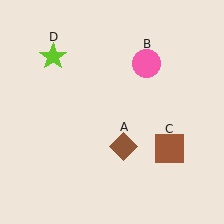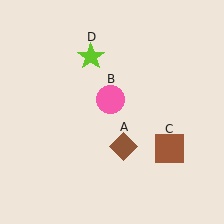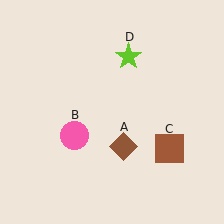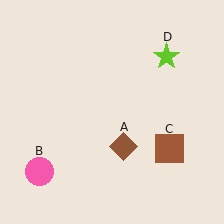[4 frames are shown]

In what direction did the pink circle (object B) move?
The pink circle (object B) moved down and to the left.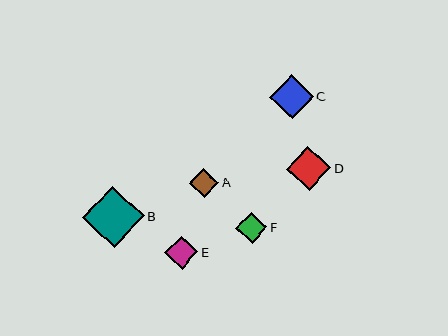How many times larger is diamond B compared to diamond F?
Diamond B is approximately 2.0 times the size of diamond F.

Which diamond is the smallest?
Diamond A is the smallest with a size of approximately 29 pixels.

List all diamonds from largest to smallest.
From largest to smallest: B, D, C, E, F, A.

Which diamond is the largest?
Diamond B is the largest with a size of approximately 61 pixels.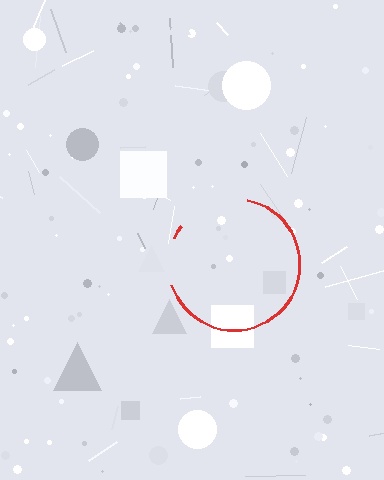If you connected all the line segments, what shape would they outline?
They would outline a circle.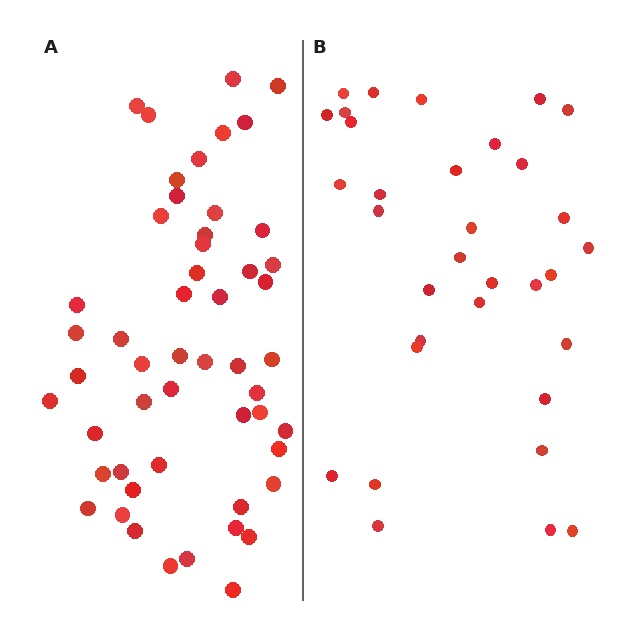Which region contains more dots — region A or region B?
Region A (the left region) has more dots.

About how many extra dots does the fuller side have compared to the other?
Region A has approximately 20 more dots than region B.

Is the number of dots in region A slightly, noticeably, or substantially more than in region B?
Region A has substantially more. The ratio is roughly 1.6 to 1.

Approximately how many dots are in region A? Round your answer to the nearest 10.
About 50 dots. (The exact count is 52, which rounds to 50.)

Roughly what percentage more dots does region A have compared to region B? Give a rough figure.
About 60% more.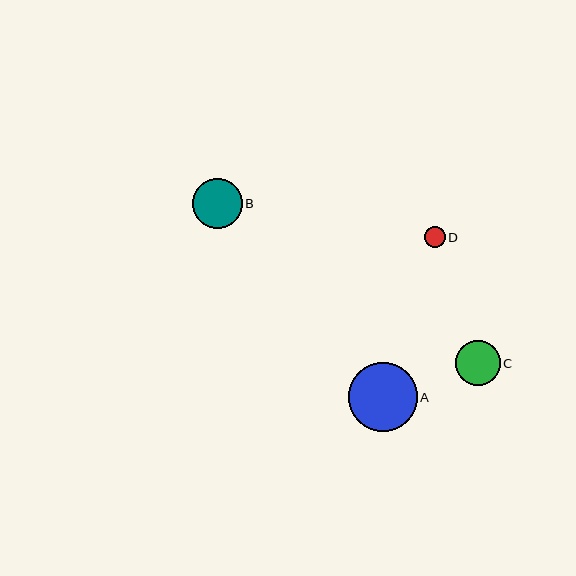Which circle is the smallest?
Circle D is the smallest with a size of approximately 20 pixels.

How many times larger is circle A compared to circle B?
Circle A is approximately 1.4 times the size of circle B.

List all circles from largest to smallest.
From largest to smallest: A, B, C, D.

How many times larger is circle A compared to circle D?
Circle A is approximately 3.4 times the size of circle D.